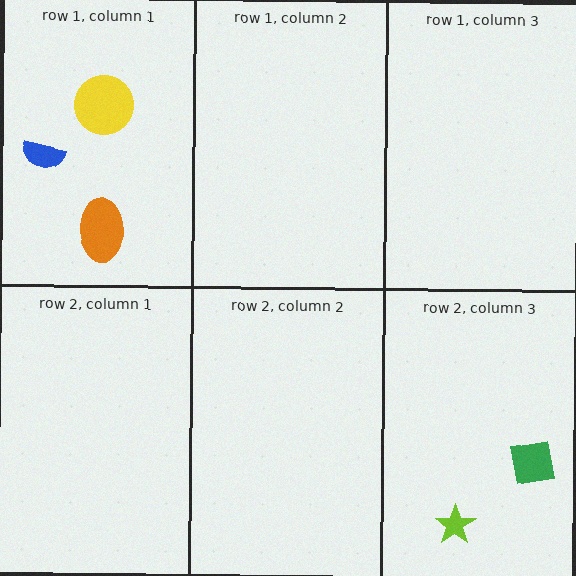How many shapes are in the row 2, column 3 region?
2.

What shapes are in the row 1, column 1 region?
The yellow circle, the blue semicircle, the orange ellipse.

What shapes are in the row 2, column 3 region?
The green square, the lime star.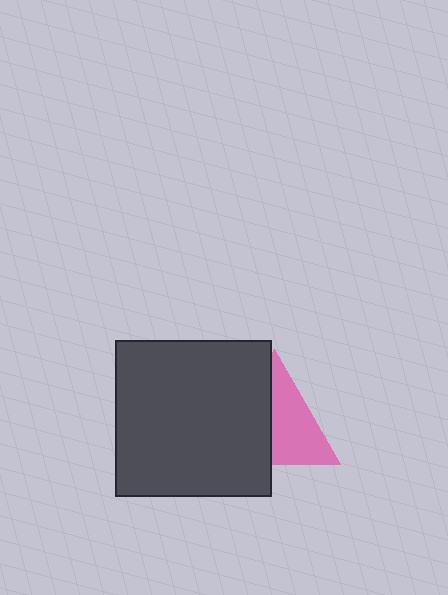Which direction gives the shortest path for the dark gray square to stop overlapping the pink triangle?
Moving left gives the shortest separation.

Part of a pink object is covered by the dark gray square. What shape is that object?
It is a triangle.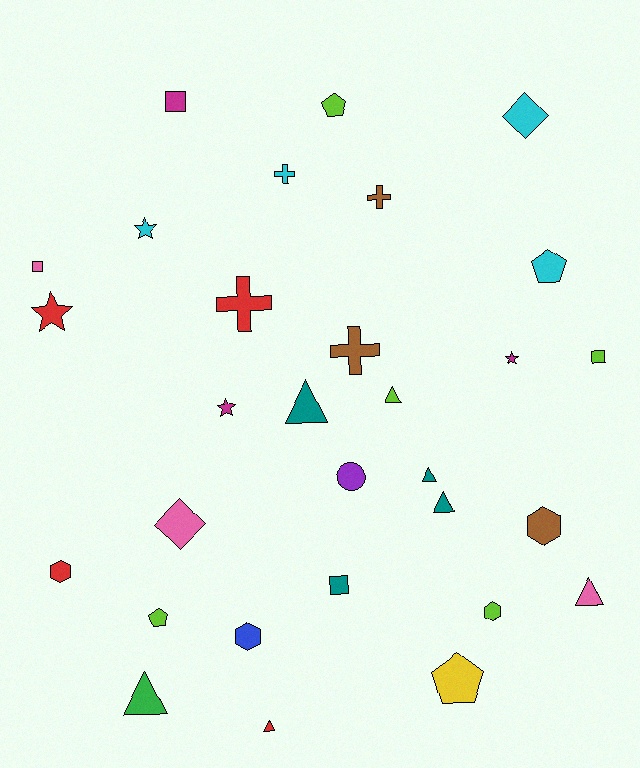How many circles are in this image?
There is 1 circle.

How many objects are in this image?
There are 30 objects.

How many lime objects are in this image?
There are 5 lime objects.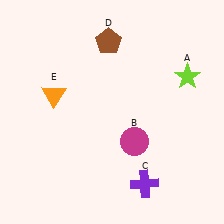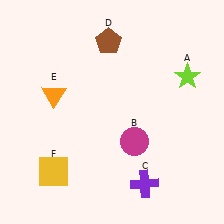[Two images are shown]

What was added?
A yellow square (F) was added in Image 2.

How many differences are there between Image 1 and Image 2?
There is 1 difference between the two images.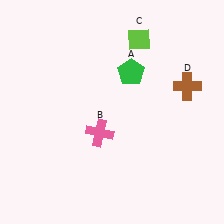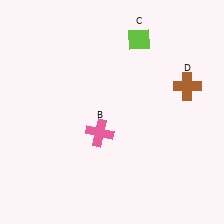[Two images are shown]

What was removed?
The green pentagon (A) was removed in Image 2.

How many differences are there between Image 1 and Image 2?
There is 1 difference between the two images.